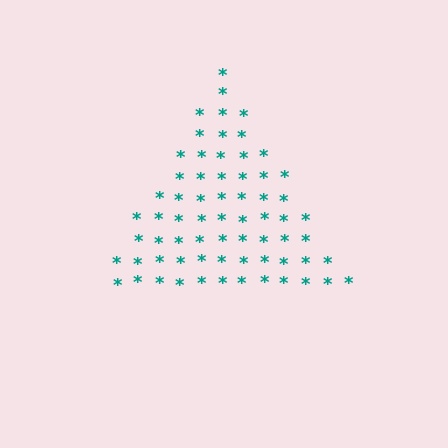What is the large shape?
The large shape is a triangle.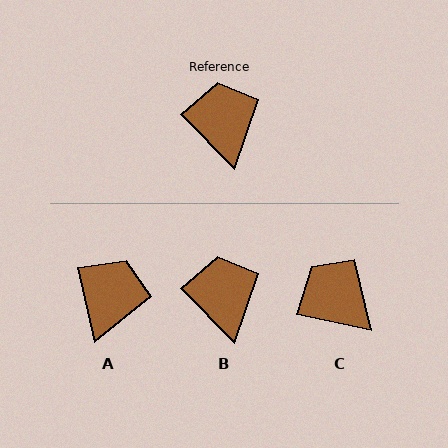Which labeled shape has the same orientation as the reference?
B.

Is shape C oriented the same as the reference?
No, it is off by about 32 degrees.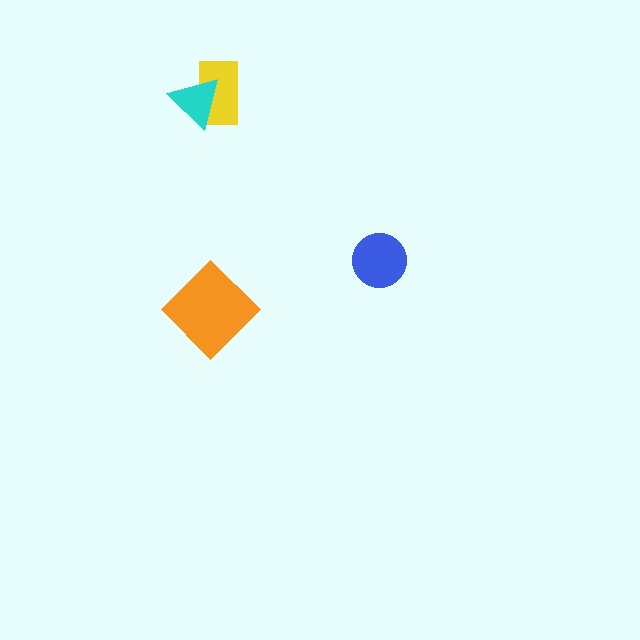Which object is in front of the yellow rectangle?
The cyan triangle is in front of the yellow rectangle.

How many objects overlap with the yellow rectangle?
1 object overlaps with the yellow rectangle.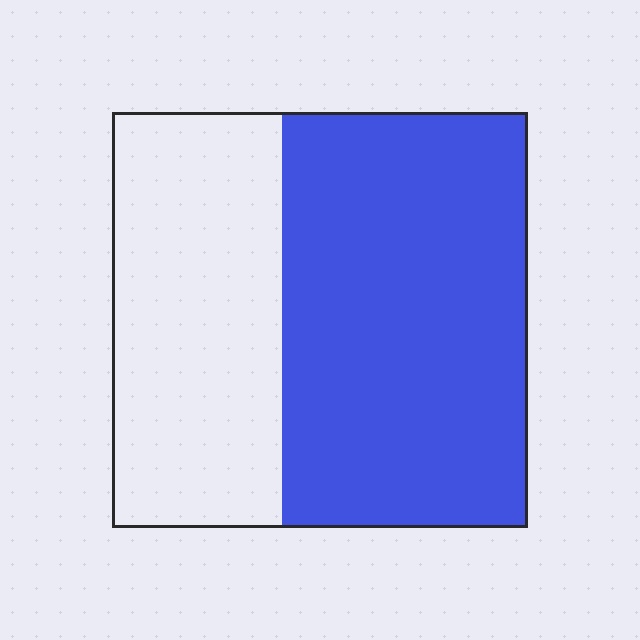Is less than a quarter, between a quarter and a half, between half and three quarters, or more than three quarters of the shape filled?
Between half and three quarters.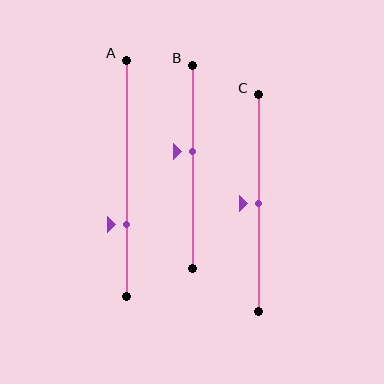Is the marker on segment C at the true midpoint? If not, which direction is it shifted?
Yes, the marker on segment C is at the true midpoint.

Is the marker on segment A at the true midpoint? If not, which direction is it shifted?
No, the marker on segment A is shifted downward by about 19% of the segment length.